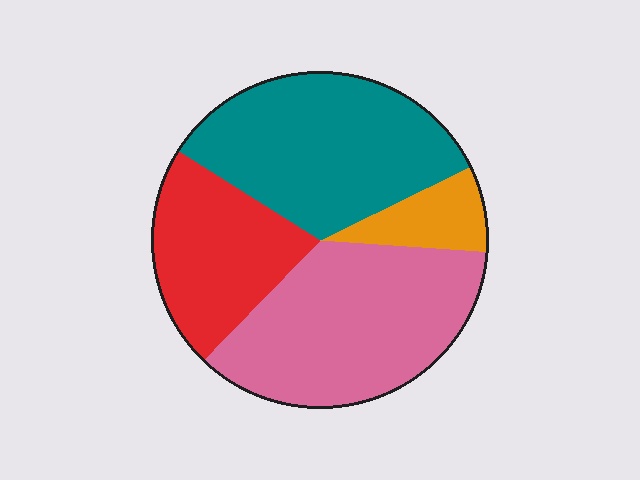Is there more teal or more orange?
Teal.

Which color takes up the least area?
Orange, at roughly 10%.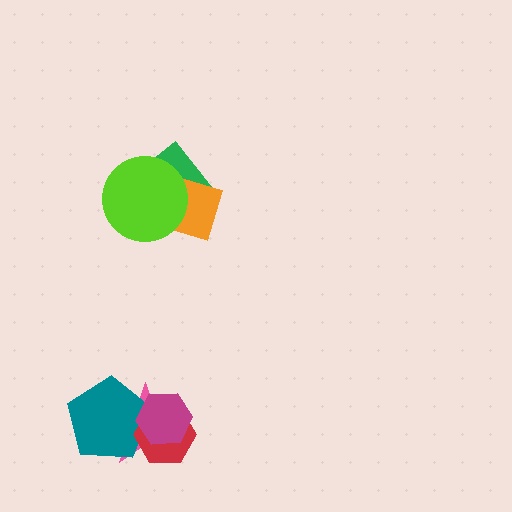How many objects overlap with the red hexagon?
3 objects overlap with the red hexagon.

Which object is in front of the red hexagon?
The magenta hexagon is in front of the red hexagon.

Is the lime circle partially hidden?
No, no other shape covers it.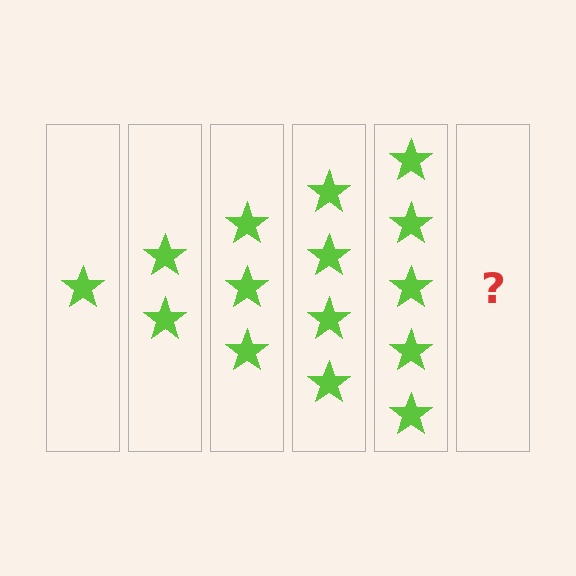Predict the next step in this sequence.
The next step is 6 stars.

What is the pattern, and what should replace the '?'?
The pattern is that each step adds one more star. The '?' should be 6 stars.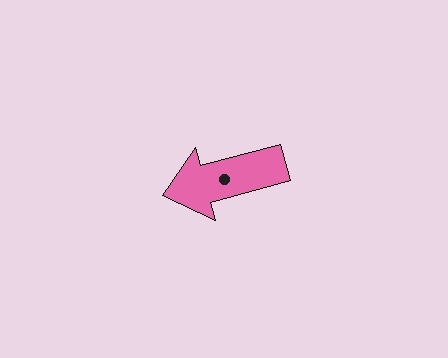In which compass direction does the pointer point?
West.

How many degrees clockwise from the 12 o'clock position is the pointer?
Approximately 255 degrees.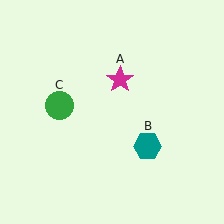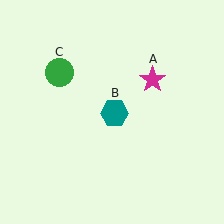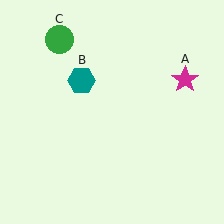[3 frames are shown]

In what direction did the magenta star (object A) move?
The magenta star (object A) moved right.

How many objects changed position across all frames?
3 objects changed position: magenta star (object A), teal hexagon (object B), green circle (object C).